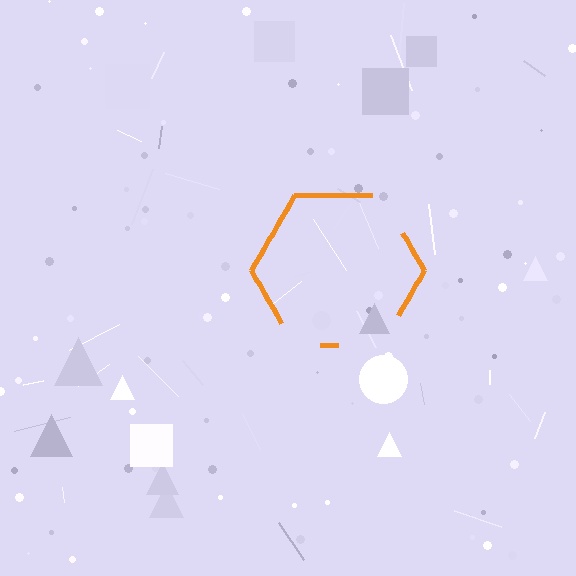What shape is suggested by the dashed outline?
The dashed outline suggests a hexagon.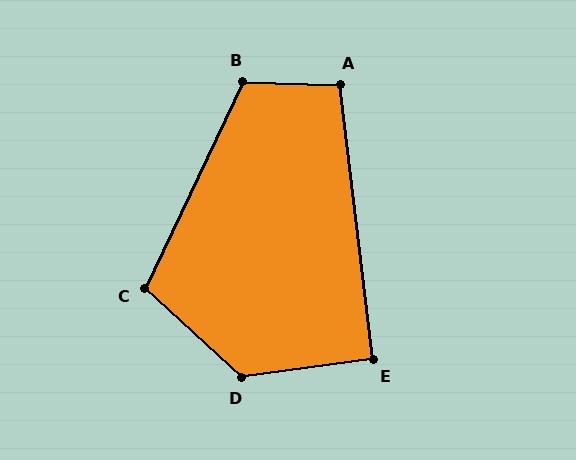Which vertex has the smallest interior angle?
E, at approximately 91 degrees.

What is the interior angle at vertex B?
Approximately 114 degrees (obtuse).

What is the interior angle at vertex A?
Approximately 98 degrees (obtuse).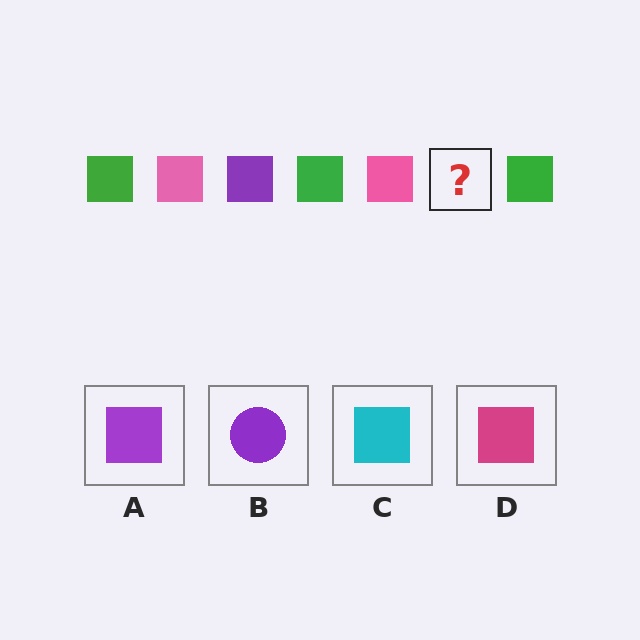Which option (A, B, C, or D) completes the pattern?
A.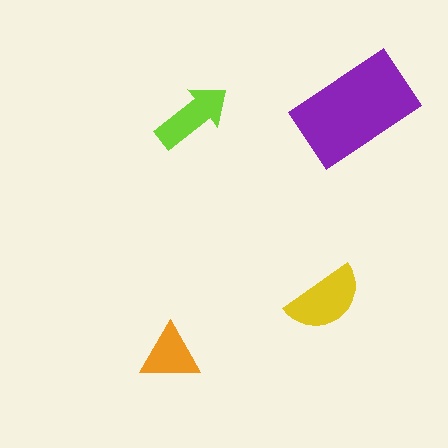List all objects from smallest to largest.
The orange triangle, the lime arrow, the yellow semicircle, the purple rectangle.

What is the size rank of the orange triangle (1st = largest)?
4th.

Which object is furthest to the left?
The orange triangle is leftmost.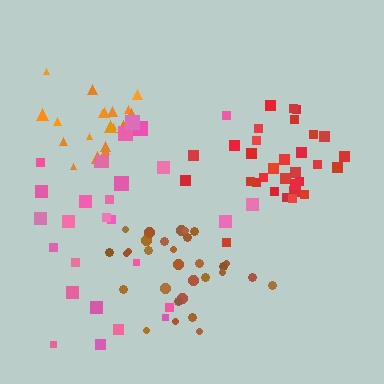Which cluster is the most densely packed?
Red.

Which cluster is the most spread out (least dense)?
Pink.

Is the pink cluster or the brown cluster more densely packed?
Brown.